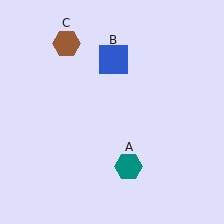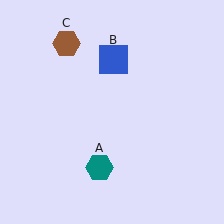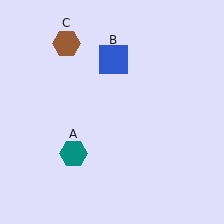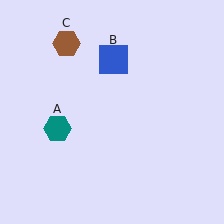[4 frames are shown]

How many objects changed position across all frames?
1 object changed position: teal hexagon (object A).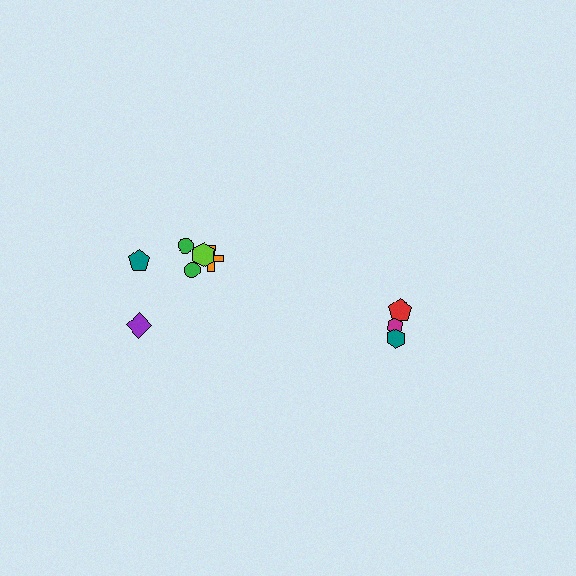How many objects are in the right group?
There are 3 objects.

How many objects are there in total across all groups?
There are 9 objects.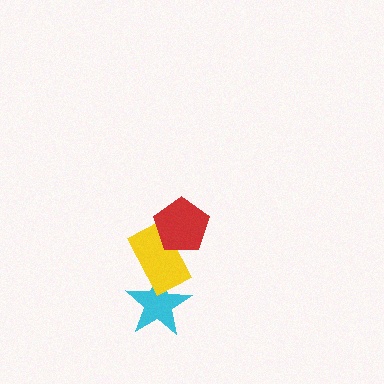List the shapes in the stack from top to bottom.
From top to bottom: the red pentagon, the yellow rectangle, the cyan star.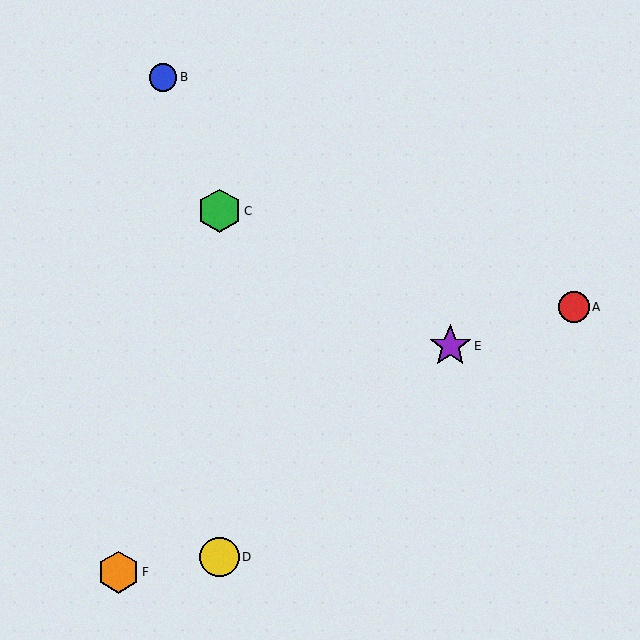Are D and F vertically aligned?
No, D is at x≈220 and F is at x≈118.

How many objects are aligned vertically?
2 objects (C, D) are aligned vertically.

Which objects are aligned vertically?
Objects C, D are aligned vertically.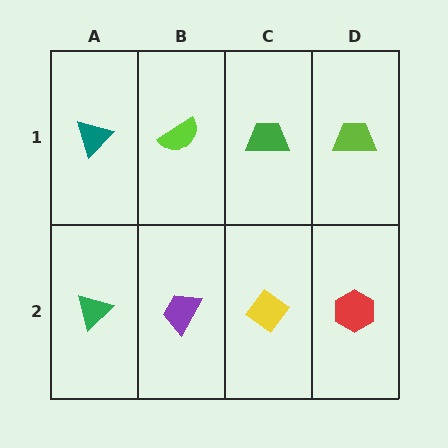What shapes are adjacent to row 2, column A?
A teal triangle (row 1, column A), a purple trapezoid (row 2, column B).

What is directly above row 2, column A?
A teal triangle.